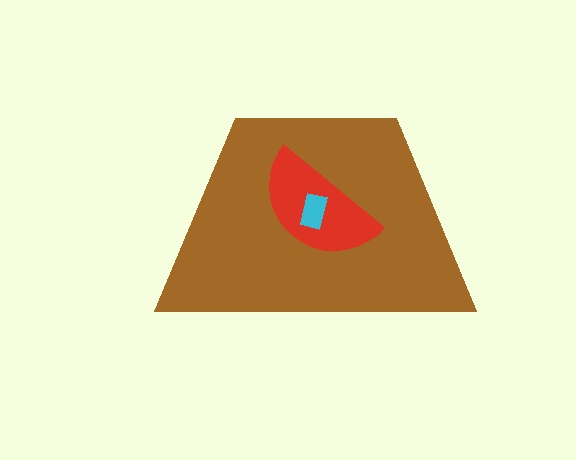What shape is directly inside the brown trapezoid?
The red semicircle.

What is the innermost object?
The cyan rectangle.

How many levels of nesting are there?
3.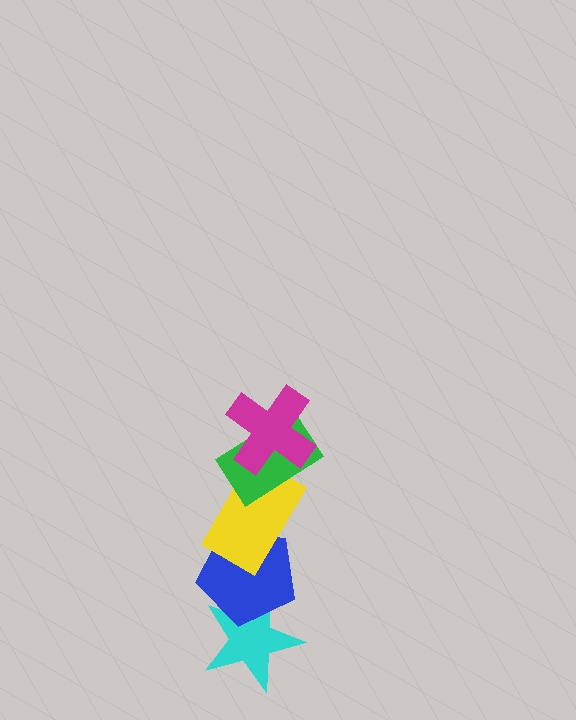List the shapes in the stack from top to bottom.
From top to bottom: the magenta cross, the green rectangle, the yellow rectangle, the blue pentagon, the cyan star.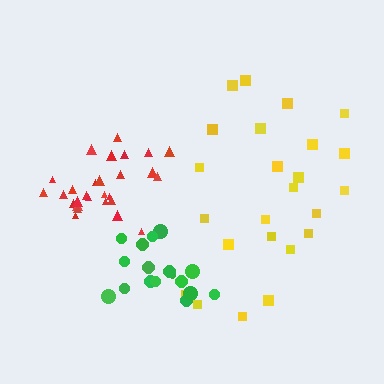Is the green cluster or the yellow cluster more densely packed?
Green.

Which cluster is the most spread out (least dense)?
Yellow.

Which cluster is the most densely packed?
Red.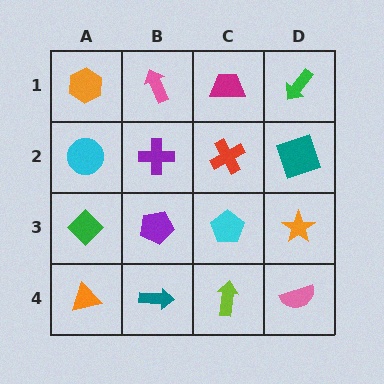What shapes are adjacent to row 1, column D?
A teal square (row 2, column D), a magenta trapezoid (row 1, column C).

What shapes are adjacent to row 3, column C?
A red cross (row 2, column C), a lime arrow (row 4, column C), a purple pentagon (row 3, column B), an orange star (row 3, column D).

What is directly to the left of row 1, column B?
An orange hexagon.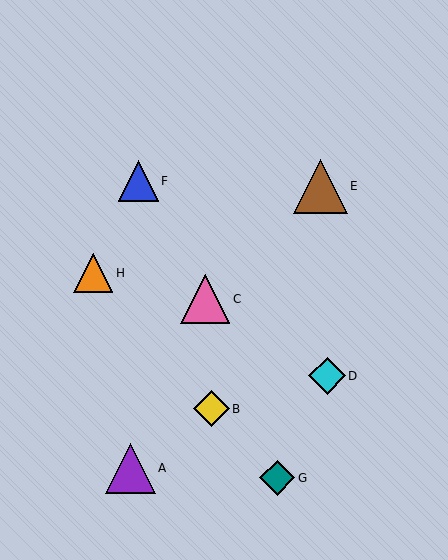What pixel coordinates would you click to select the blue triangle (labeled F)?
Click at (138, 181) to select the blue triangle F.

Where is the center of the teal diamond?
The center of the teal diamond is at (277, 478).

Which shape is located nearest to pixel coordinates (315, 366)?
The cyan diamond (labeled D) at (327, 376) is nearest to that location.